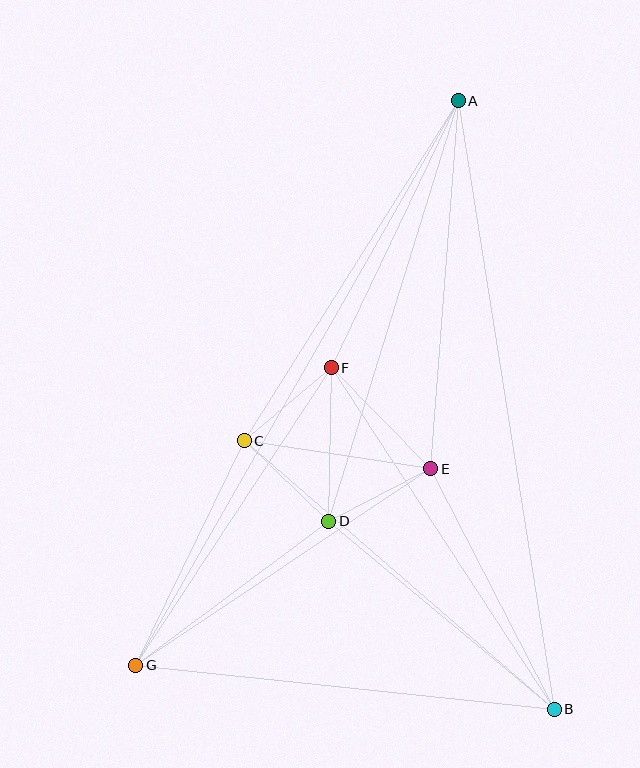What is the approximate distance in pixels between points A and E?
The distance between A and E is approximately 369 pixels.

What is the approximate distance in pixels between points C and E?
The distance between C and E is approximately 188 pixels.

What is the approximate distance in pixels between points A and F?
The distance between A and F is approximately 295 pixels.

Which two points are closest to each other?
Points C and F are closest to each other.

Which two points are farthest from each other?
Points A and G are farthest from each other.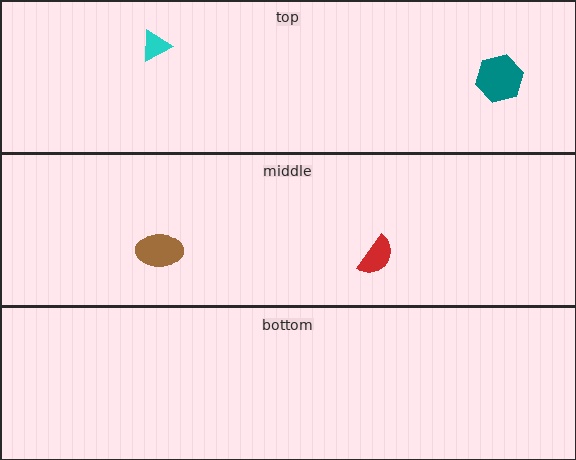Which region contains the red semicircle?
The middle region.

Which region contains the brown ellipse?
The middle region.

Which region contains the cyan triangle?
The top region.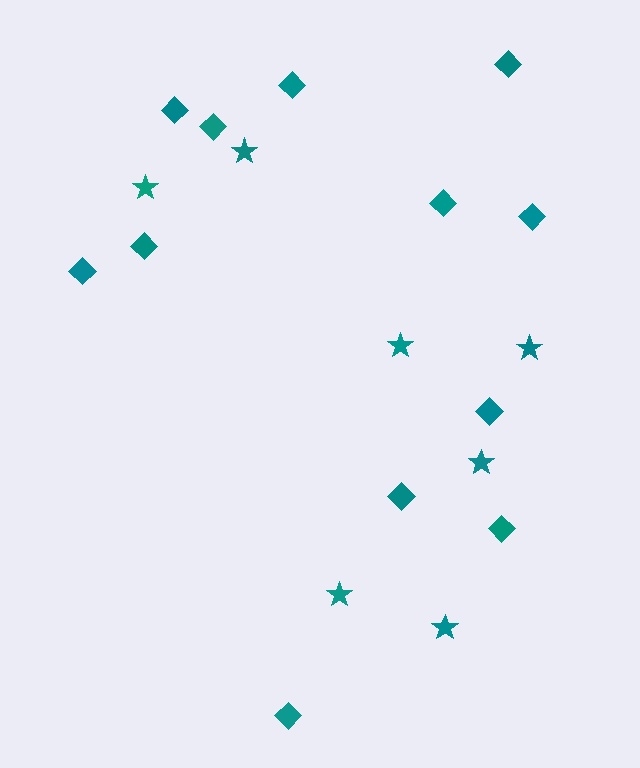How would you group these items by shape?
There are 2 groups: one group of stars (7) and one group of diamonds (12).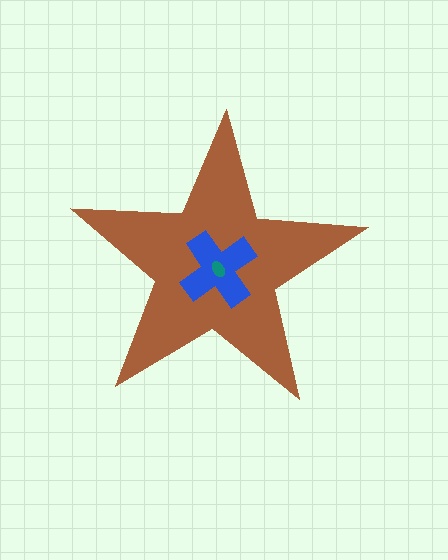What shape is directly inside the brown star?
The blue cross.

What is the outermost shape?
The brown star.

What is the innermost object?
The teal ellipse.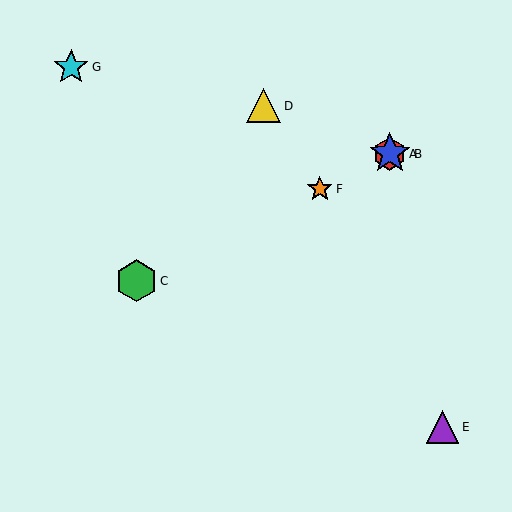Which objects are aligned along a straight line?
Objects A, B, C, F are aligned along a straight line.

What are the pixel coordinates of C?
Object C is at (136, 281).